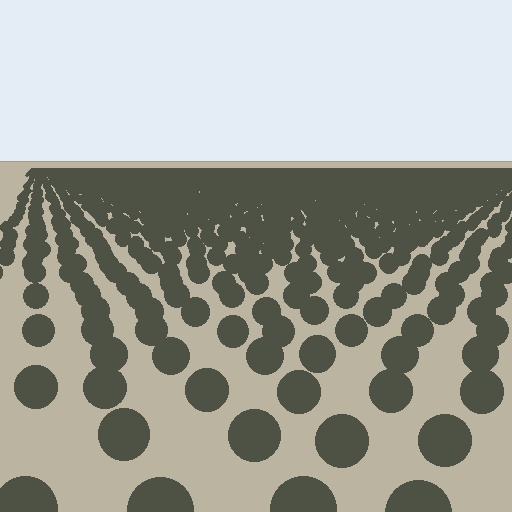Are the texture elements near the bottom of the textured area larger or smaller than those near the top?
Larger. Near the bottom, elements are closer to the viewer and appear at a bigger on-screen size.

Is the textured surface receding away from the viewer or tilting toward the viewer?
The surface is receding away from the viewer. Texture elements get smaller and denser toward the top.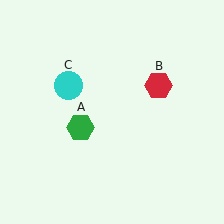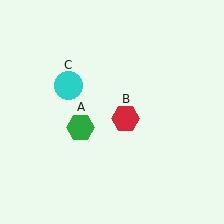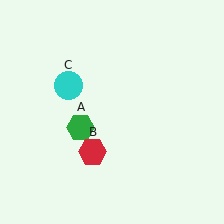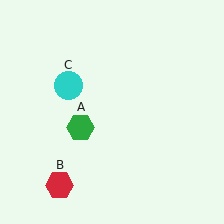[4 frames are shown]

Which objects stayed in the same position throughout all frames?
Green hexagon (object A) and cyan circle (object C) remained stationary.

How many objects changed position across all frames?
1 object changed position: red hexagon (object B).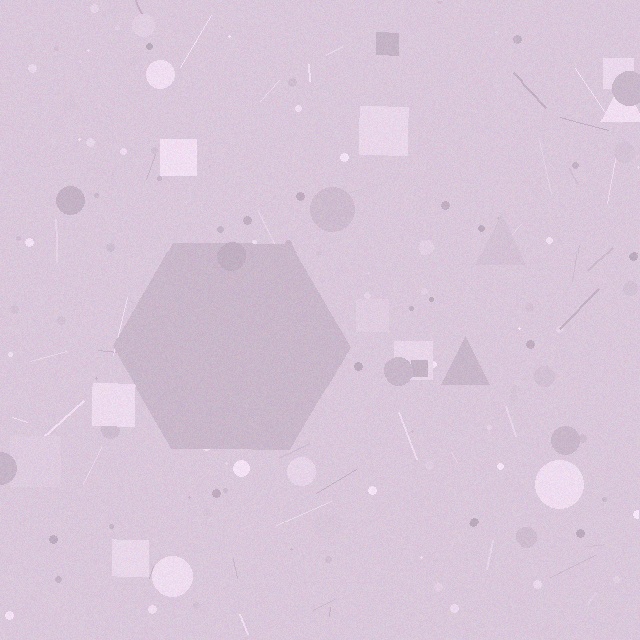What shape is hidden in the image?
A hexagon is hidden in the image.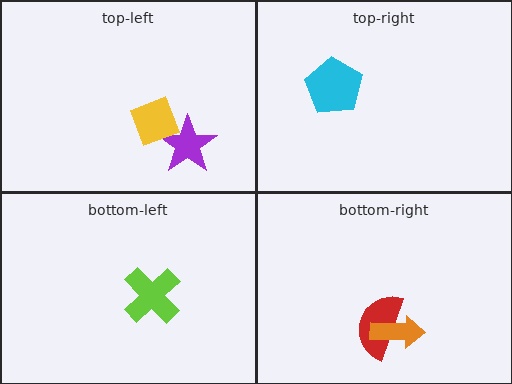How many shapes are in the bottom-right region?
2.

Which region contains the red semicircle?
The bottom-right region.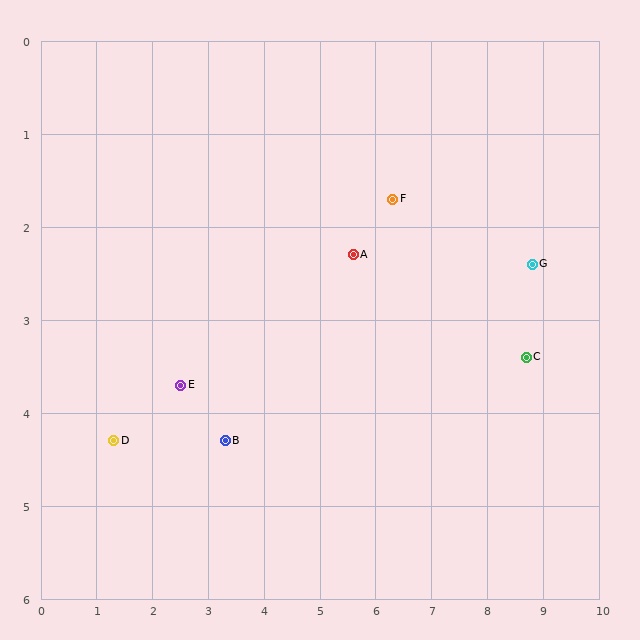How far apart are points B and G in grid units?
Points B and G are about 5.8 grid units apart.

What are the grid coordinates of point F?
Point F is at approximately (6.3, 1.7).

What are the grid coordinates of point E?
Point E is at approximately (2.5, 3.7).